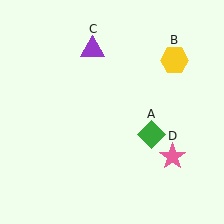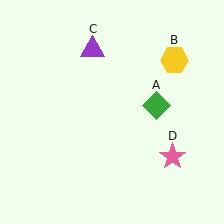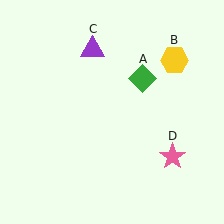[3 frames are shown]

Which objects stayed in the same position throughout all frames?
Yellow hexagon (object B) and purple triangle (object C) and pink star (object D) remained stationary.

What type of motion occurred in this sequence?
The green diamond (object A) rotated counterclockwise around the center of the scene.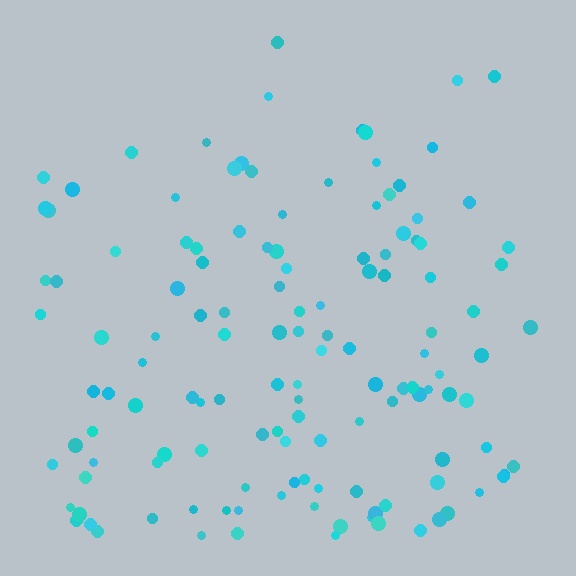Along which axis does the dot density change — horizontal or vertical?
Vertical.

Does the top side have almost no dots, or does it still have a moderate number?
Still a moderate number, just noticeably fewer than the bottom.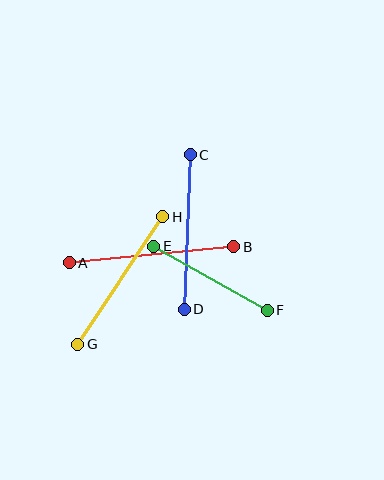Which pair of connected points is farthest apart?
Points A and B are farthest apart.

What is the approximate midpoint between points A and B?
The midpoint is at approximately (152, 255) pixels.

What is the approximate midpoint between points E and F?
The midpoint is at approximately (210, 278) pixels.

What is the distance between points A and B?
The distance is approximately 165 pixels.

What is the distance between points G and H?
The distance is approximately 153 pixels.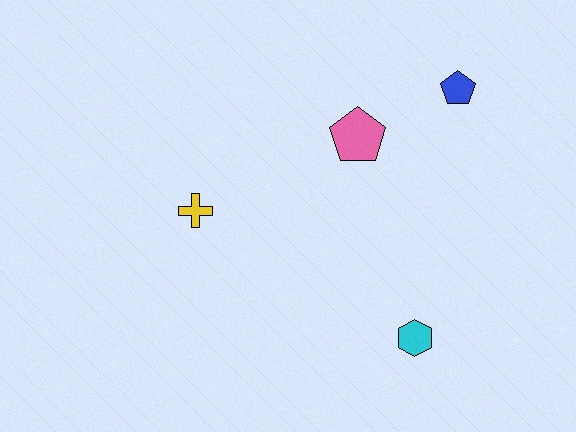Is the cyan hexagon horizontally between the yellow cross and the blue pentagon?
Yes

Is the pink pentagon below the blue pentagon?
Yes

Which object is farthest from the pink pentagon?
The cyan hexagon is farthest from the pink pentagon.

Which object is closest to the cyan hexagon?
The pink pentagon is closest to the cyan hexagon.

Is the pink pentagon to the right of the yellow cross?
Yes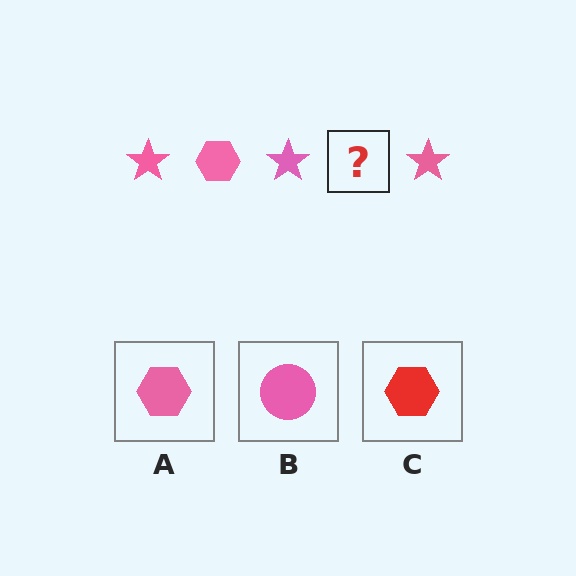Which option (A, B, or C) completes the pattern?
A.